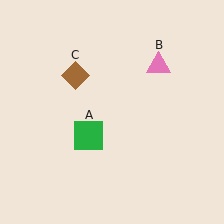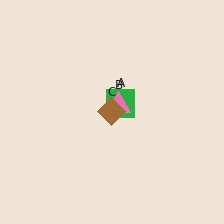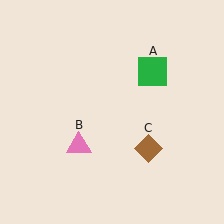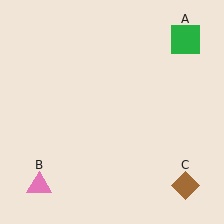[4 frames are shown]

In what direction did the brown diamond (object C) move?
The brown diamond (object C) moved down and to the right.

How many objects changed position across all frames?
3 objects changed position: green square (object A), pink triangle (object B), brown diamond (object C).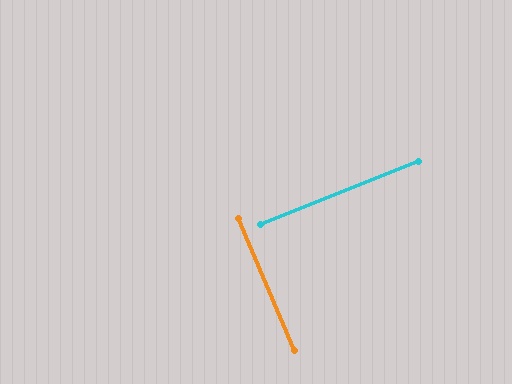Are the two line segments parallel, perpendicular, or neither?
Perpendicular — they meet at approximately 89°.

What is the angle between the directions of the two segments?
Approximately 89 degrees.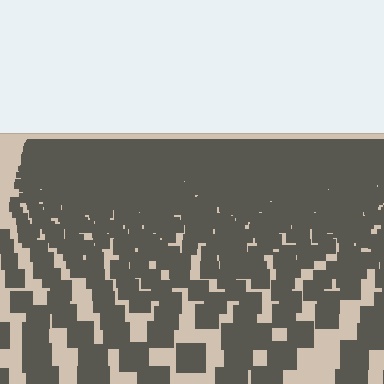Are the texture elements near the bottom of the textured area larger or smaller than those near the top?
Larger. Near the bottom, elements are closer to the viewer and appear at a bigger on-screen size.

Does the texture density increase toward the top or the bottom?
Density increases toward the top.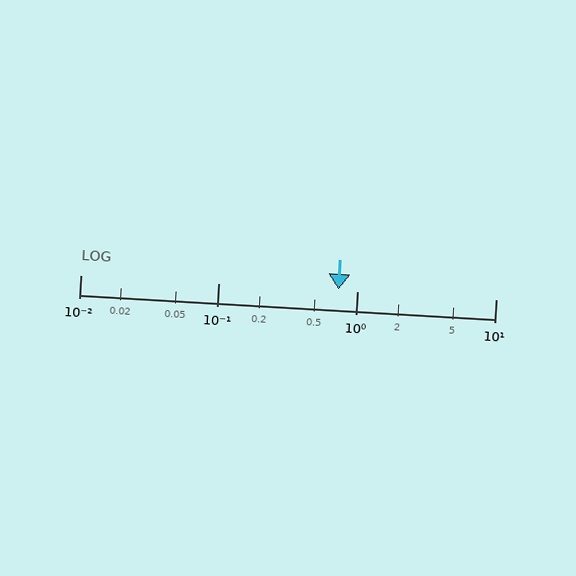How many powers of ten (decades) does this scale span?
The scale spans 3 decades, from 0.01 to 10.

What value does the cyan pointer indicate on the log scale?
The pointer indicates approximately 0.73.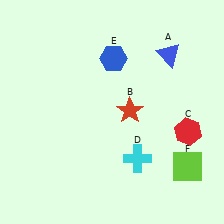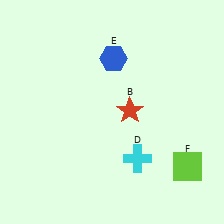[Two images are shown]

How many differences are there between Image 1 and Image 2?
There are 2 differences between the two images.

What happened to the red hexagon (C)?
The red hexagon (C) was removed in Image 2. It was in the bottom-right area of Image 1.